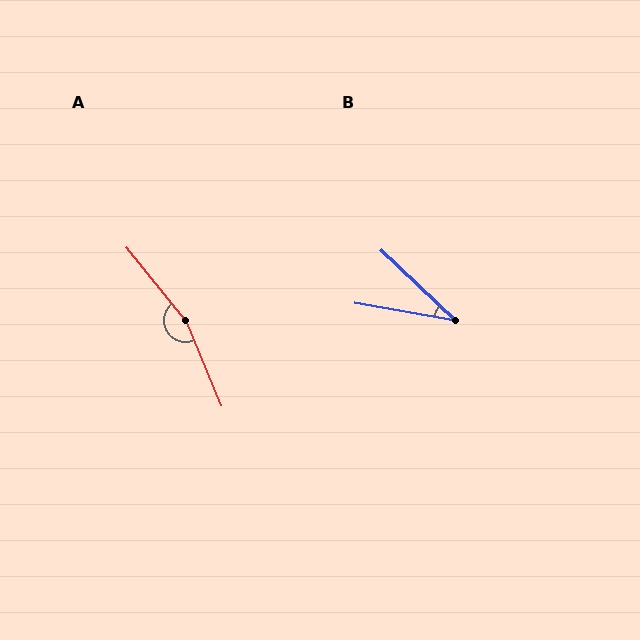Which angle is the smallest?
B, at approximately 34 degrees.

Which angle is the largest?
A, at approximately 163 degrees.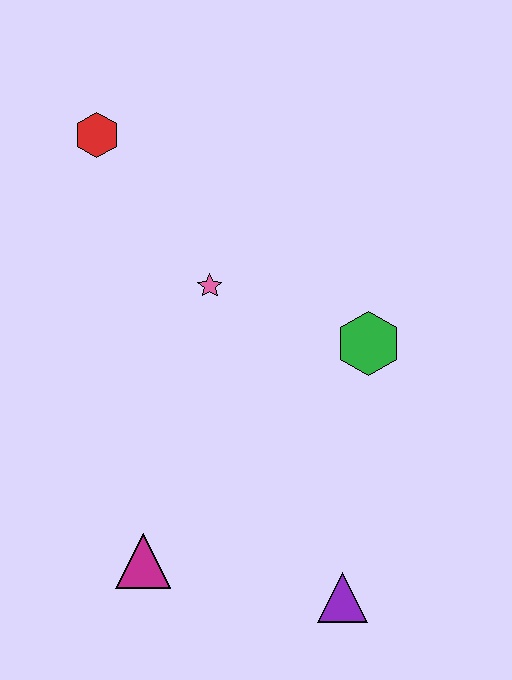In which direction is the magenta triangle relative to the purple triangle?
The magenta triangle is to the left of the purple triangle.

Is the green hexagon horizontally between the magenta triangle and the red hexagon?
No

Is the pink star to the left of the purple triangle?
Yes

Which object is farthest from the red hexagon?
The purple triangle is farthest from the red hexagon.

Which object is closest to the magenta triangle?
The purple triangle is closest to the magenta triangle.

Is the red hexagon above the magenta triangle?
Yes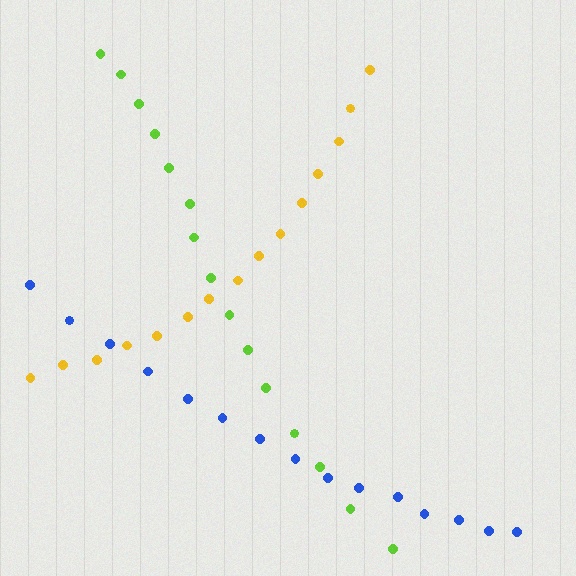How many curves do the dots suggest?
There are 3 distinct paths.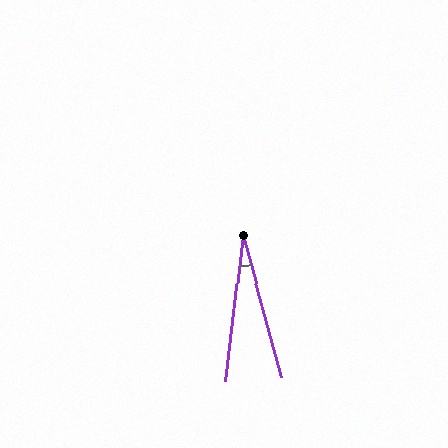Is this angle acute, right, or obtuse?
It is acute.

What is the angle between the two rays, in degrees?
Approximately 22 degrees.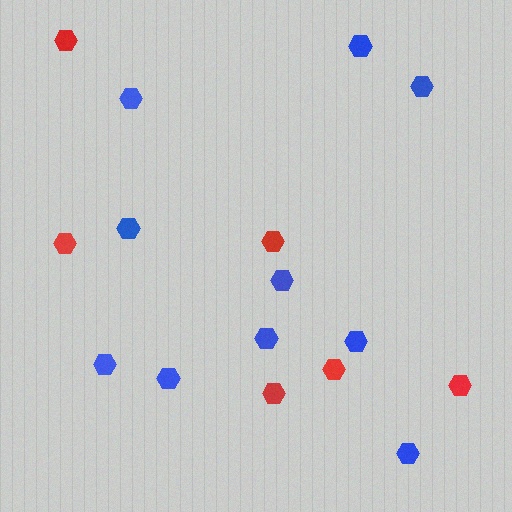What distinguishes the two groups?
There are 2 groups: one group of red hexagons (6) and one group of blue hexagons (10).